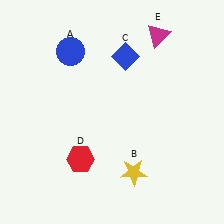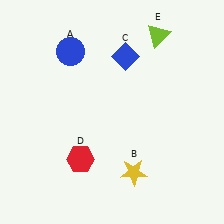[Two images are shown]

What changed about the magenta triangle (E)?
In Image 1, E is magenta. In Image 2, it changed to lime.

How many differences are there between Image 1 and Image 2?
There is 1 difference between the two images.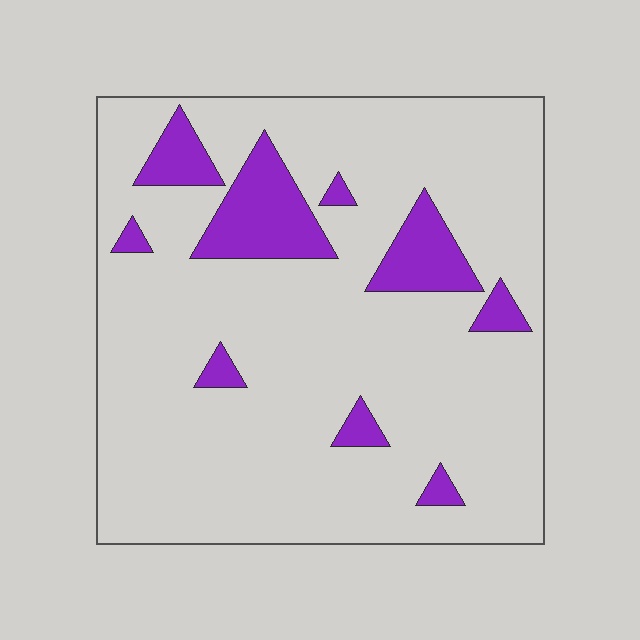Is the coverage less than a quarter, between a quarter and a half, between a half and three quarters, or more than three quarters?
Less than a quarter.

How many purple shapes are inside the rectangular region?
9.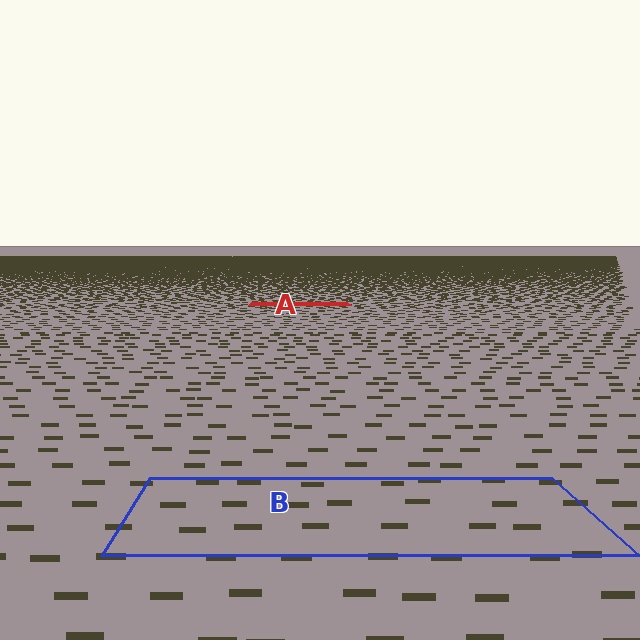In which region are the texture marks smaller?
The texture marks are smaller in region A, because it is farther away.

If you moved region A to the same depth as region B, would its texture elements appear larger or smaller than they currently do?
They would appear larger. At a closer depth, the same texture elements are projected at a bigger on-screen size.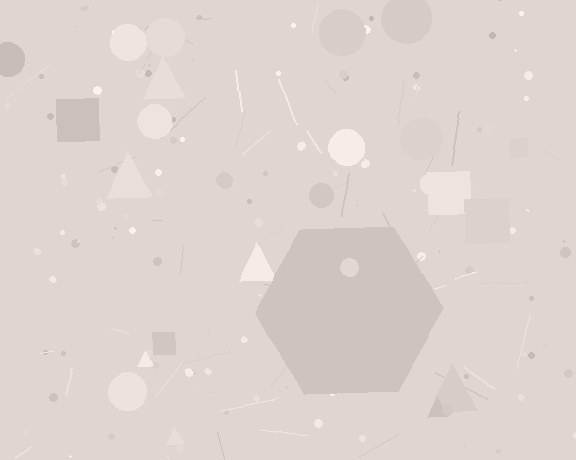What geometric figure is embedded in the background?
A hexagon is embedded in the background.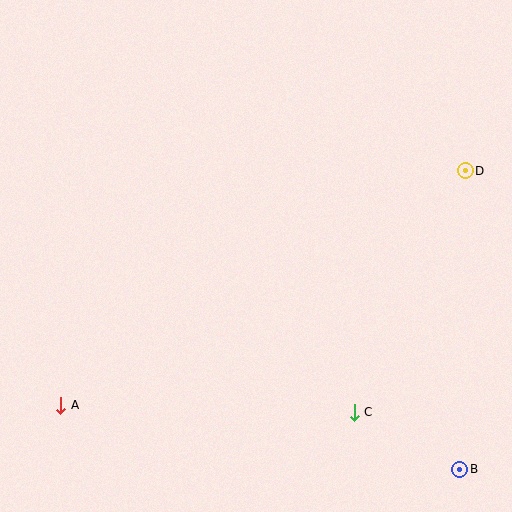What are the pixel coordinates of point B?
Point B is at (460, 469).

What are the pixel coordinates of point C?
Point C is at (354, 412).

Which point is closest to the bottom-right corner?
Point B is closest to the bottom-right corner.